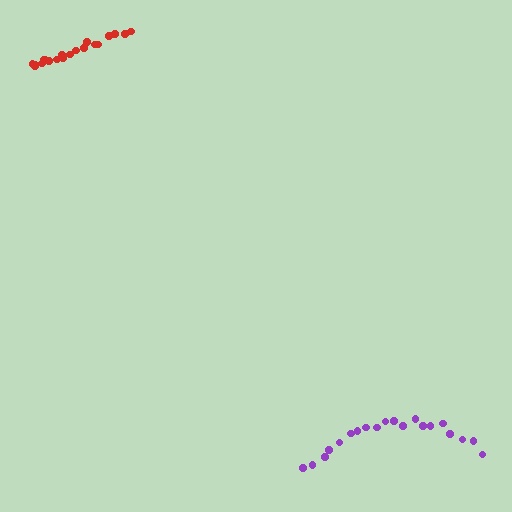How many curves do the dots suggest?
There are 2 distinct paths.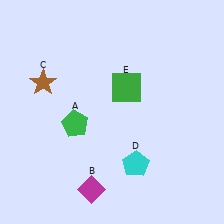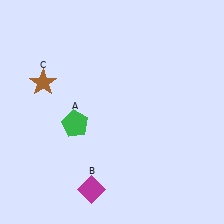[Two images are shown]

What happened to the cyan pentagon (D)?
The cyan pentagon (D) was removed in Image 2. It was in the bottom-right area of Image 1.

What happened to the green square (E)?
The green square (E) was removed in Image 2. It was in the top-right area of Image 1.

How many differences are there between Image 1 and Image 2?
There are 2 differences between the two images.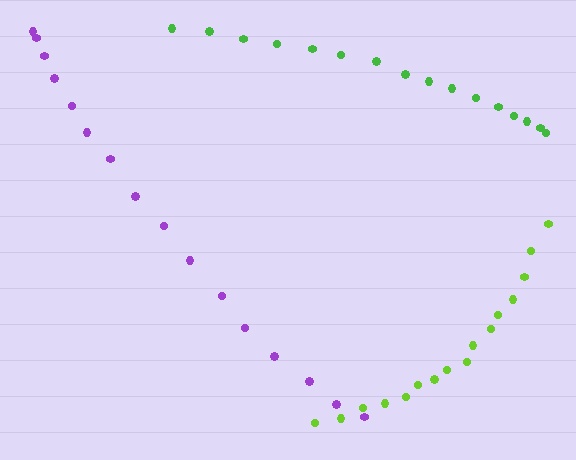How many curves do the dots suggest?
There are 3 distinct paths.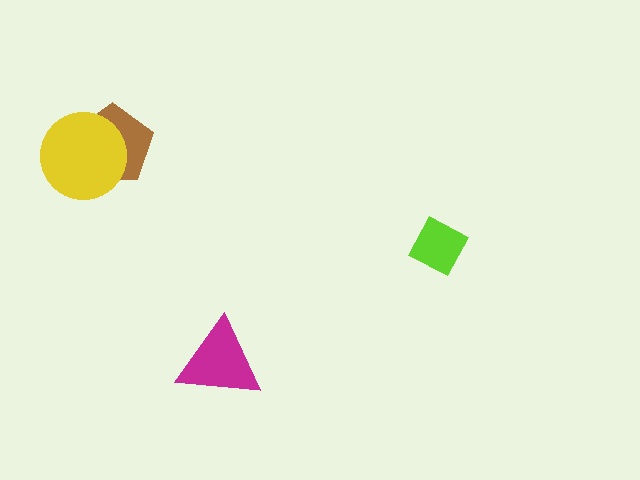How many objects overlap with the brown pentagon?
1 object overlaps with the brown pentagon.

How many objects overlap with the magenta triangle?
0 objects overlap with the magenta triangle.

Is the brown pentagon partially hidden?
Yes, it is partially covered by another shape.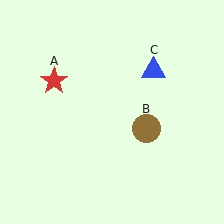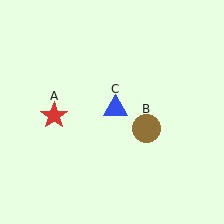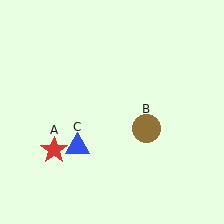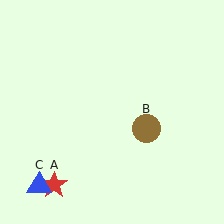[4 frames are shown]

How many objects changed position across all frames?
2 objects changed position: red star (object A), blue triangle (object C).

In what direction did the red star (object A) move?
The red star (object A) moved down.